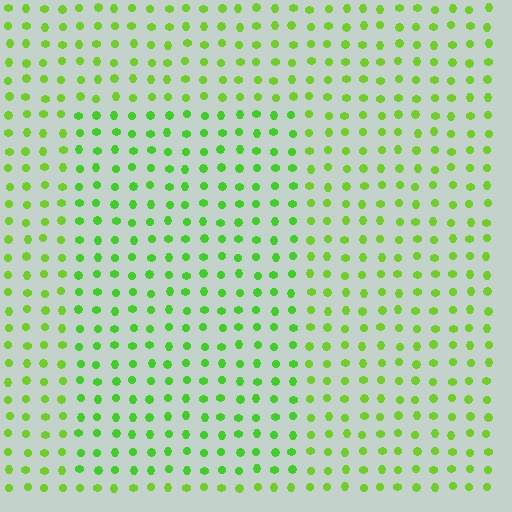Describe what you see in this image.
The image is filled with small lime elements in a uniform arrangement. A rectangle-shaped region is visible where the elements are tinted to a slightly different hue, forming a subtle color boundary.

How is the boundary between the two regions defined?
The boundary is defined purely by a slight shift in hue (about 17 degrees). Spacing, size, and orientation are identical on both sides.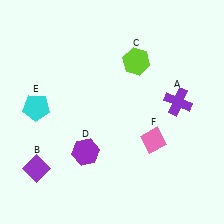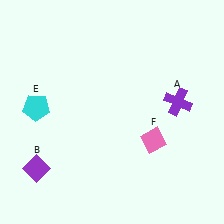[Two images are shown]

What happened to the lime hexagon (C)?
The lime hexagon (C) was removed in Image 2. It was in the top-right area of Image 1.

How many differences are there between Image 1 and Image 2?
There are 2 differences between the two images.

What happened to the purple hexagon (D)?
The purple hexagon (D) was removed in Image 2. It was in the bottom-left area of Image 1.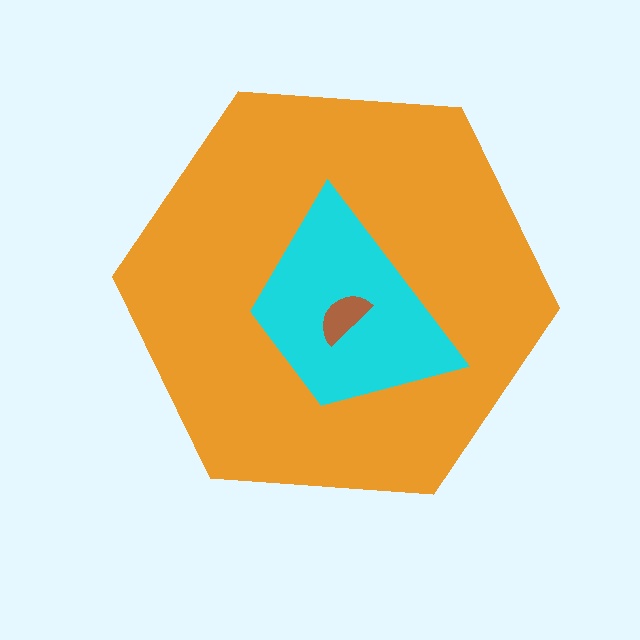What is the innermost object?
The brown semicircle.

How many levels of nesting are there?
3.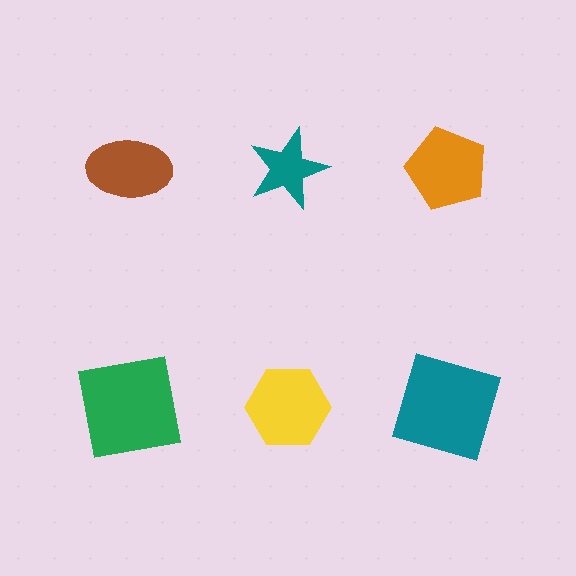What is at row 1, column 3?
An orange pentagon.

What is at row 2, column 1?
A green square.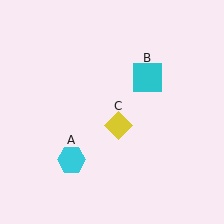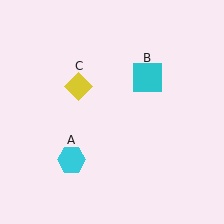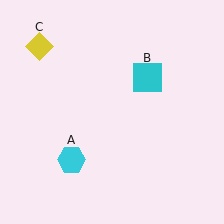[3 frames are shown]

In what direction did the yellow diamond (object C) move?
The yellow diamond (object C) moved up and to the left.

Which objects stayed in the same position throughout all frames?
Cyan hexagon (object A) and cyan square (object B) remained stationary.